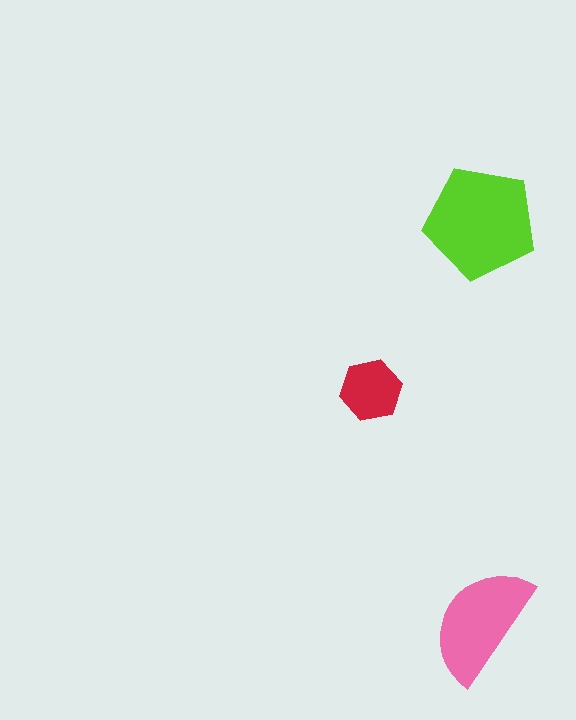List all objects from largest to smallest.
The lime pentagon, the pink semicircle, the red hexagon.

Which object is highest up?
The lime pentagon is topmost.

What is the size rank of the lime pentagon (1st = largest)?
1st.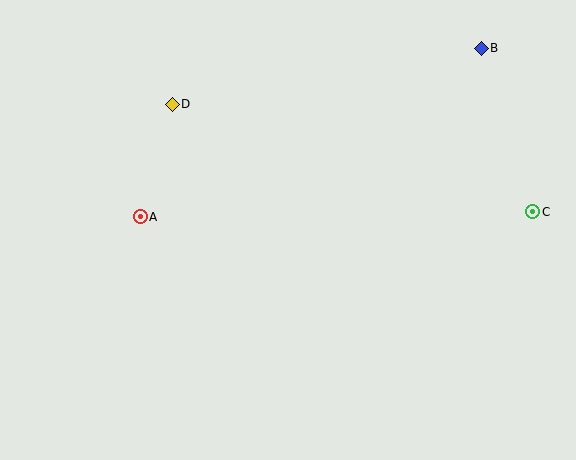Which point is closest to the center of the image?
Point A at (140, 217) is closest to the center.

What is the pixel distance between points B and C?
The distance between B and C is 171 pixels.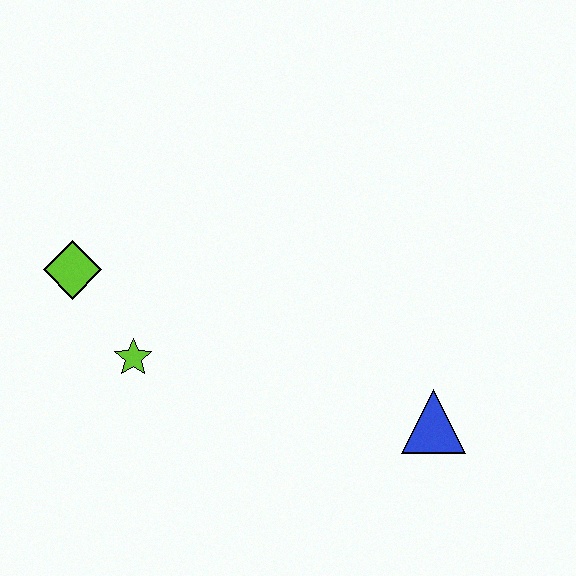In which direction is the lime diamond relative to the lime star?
The lime diamond is above the lime star.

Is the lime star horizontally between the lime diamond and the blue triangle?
Yes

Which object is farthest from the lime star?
The blue triangle is farthest from the lime star.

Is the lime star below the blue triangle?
No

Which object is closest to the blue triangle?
The lime star is closest to the blue triangle.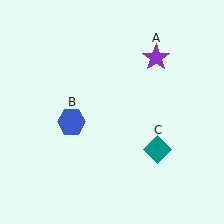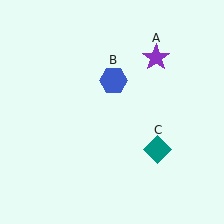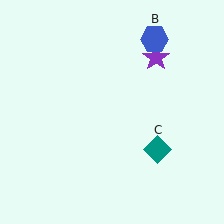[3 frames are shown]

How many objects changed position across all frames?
1 object changed position: blue hexagon (object B).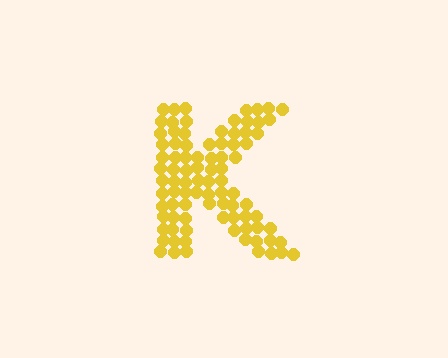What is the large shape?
The large shape is the letter K.